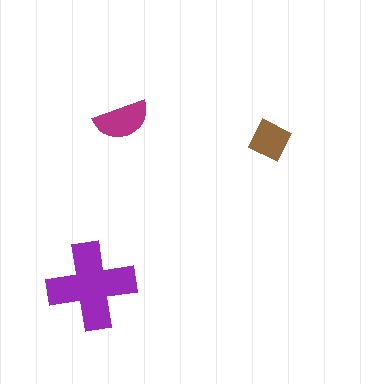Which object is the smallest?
The brown square.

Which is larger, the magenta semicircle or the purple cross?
The purple cross.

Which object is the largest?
The purple cross.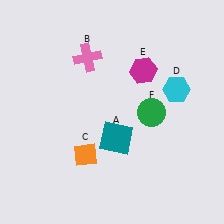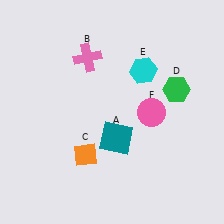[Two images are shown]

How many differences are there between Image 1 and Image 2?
There are 3 differences between the two images.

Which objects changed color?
D changed from cyan to green. E changed from magenta to cyan. F changed from green to pink.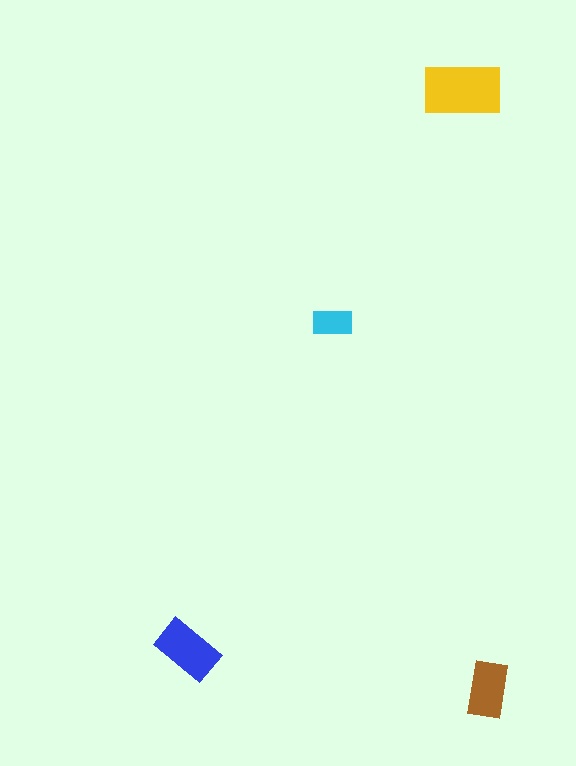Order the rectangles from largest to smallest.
the yellow one, the blue one, the brown one, the cyan one.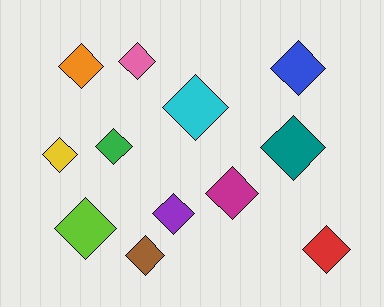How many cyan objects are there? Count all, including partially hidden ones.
There is 1 cyan object.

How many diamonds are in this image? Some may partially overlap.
There are 12 diamonds.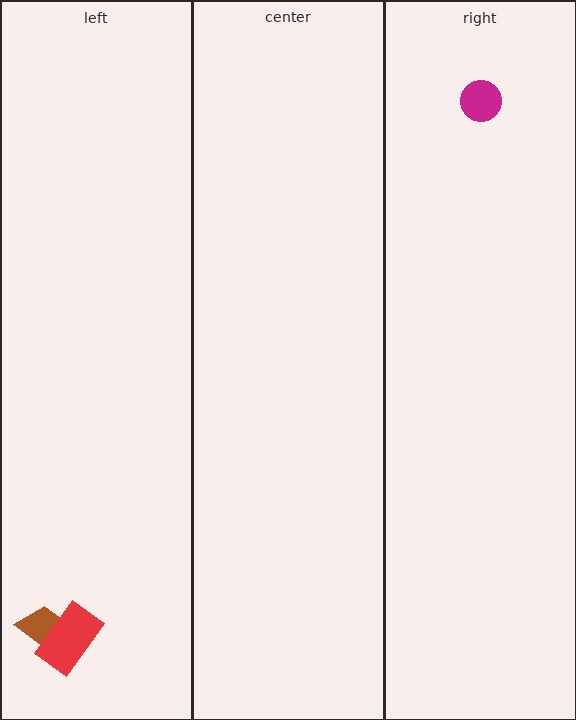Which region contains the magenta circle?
The right region.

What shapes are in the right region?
The magenta circle.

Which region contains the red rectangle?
The left region.